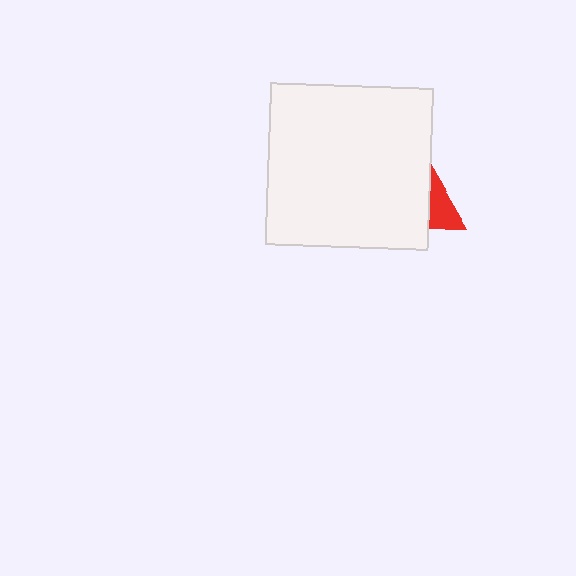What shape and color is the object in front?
The object in front is a white square.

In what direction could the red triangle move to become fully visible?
The red triangle could move right. That would shift it out from behind the white square entirely.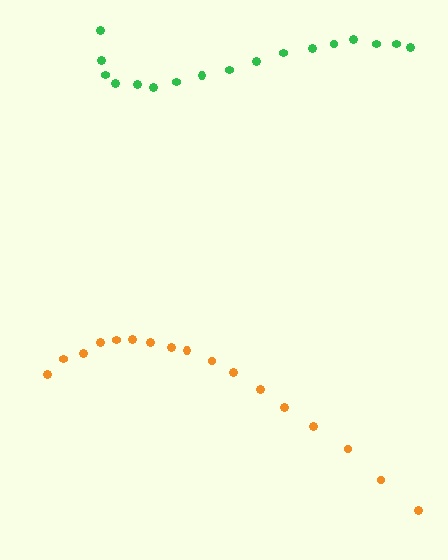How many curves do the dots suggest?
There are 2 distinct paths.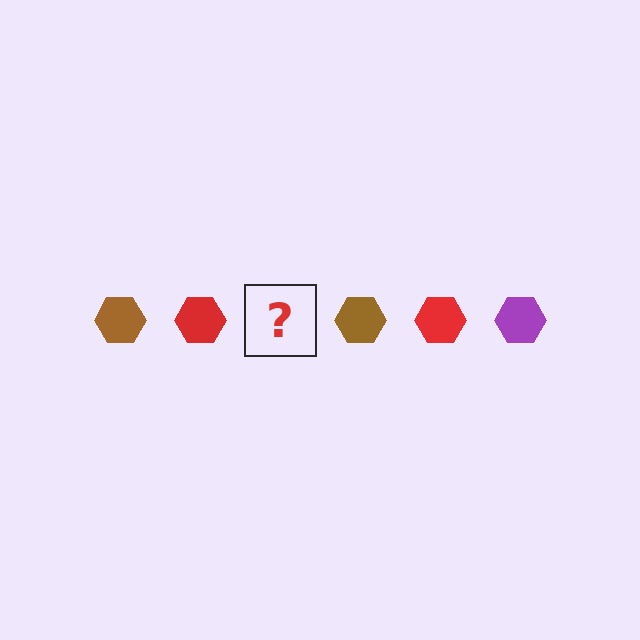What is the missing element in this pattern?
The missing element is a purple hexagon.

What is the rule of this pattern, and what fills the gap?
The rule is that the pattern cycles through brown, red, purple hexagons. The gap should be filled with a purple hexagon.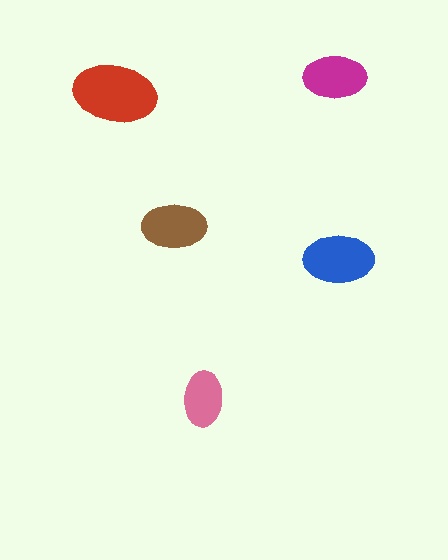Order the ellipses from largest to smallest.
the red one, the blue one, the brown one, the magenta one, the pink one.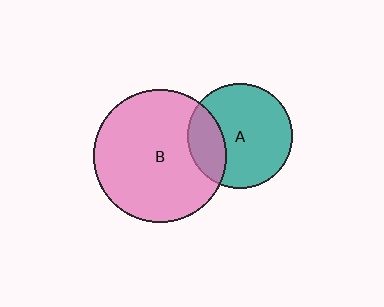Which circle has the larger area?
Circle B (pink).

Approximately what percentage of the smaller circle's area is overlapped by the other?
Approximately 25%.